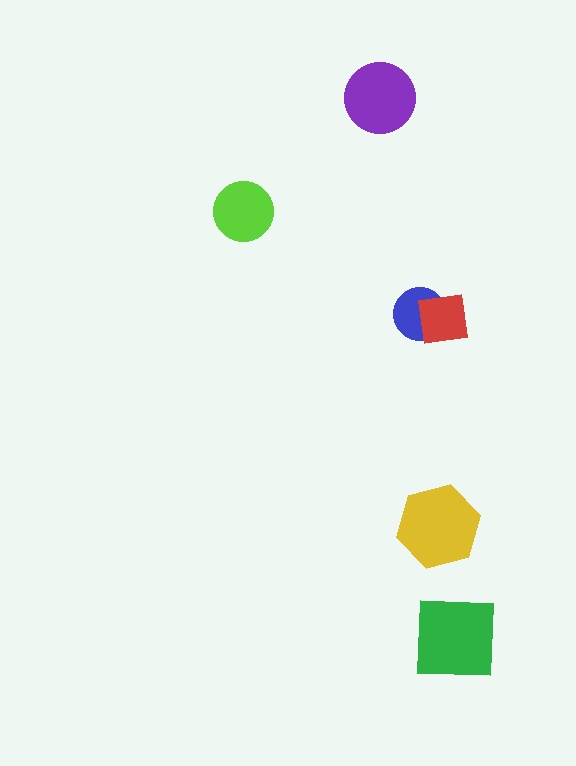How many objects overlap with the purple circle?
0 objects overlap with the purple circle.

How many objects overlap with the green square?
0 objects overlap with the green square.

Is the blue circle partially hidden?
Yes, it is partially covered by another shape.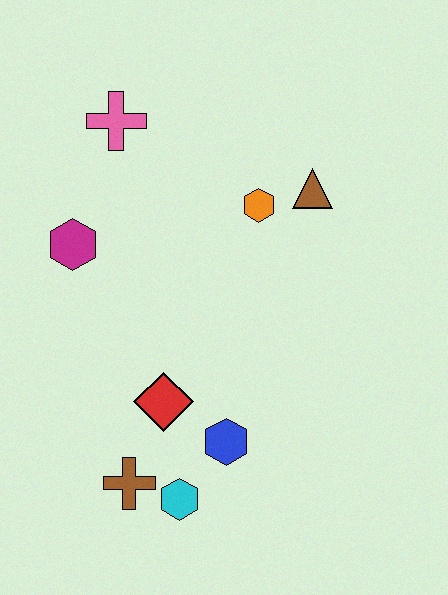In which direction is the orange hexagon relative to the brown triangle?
The orange hexagon is to the left of the brown triangle.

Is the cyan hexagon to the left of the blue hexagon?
Yes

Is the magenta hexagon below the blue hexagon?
No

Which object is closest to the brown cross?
The cyan hexagon is closest to the brown cross.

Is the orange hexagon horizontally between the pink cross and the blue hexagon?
No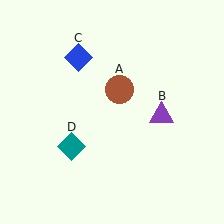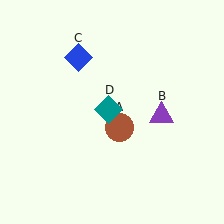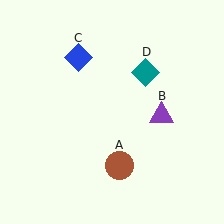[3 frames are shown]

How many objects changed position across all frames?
2 objects changed position: brown circle (object A), teal diamond (object D).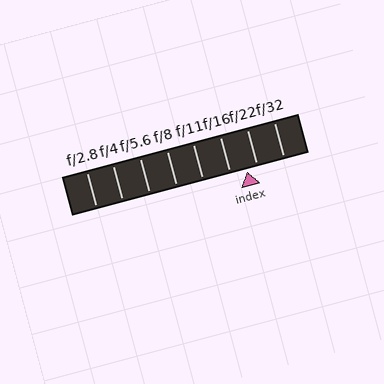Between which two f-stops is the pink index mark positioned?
The index mark is between f/16 and f/22.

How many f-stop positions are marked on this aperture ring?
There are 8 f-stop positions marked.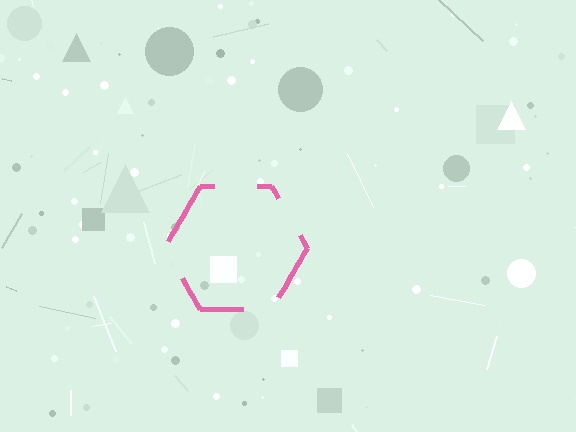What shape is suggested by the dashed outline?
The dashed outline suggests a hexagon.